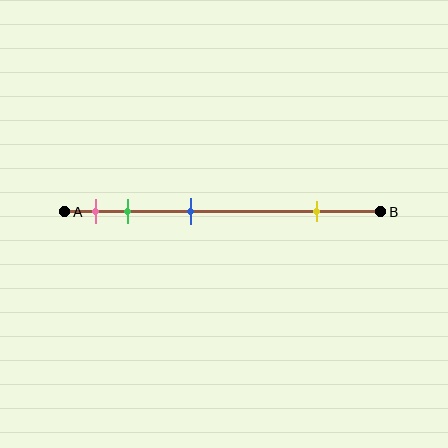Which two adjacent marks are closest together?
The pink and green marks are the closest adjacent pair.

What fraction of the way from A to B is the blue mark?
The blue mark is approximately 40% (0.4) of the way from A to B.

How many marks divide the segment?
There are 4 marks dividing the segment.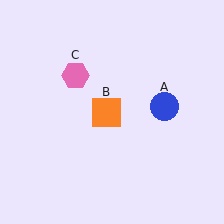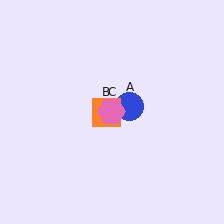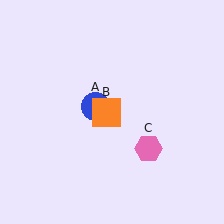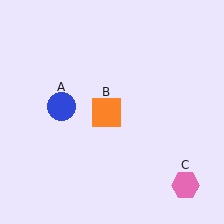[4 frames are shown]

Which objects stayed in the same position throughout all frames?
Orange square (object B) remained stationary.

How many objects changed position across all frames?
2 objects changed position: blue circle (object A), pink hexagon (object C).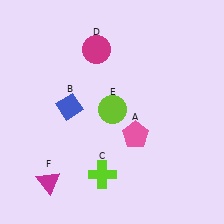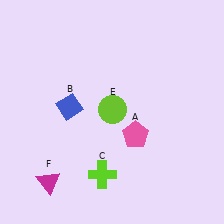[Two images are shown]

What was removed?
The magenta circle (D) was removed in Image 2.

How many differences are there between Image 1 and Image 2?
There is 1 difference between the two images.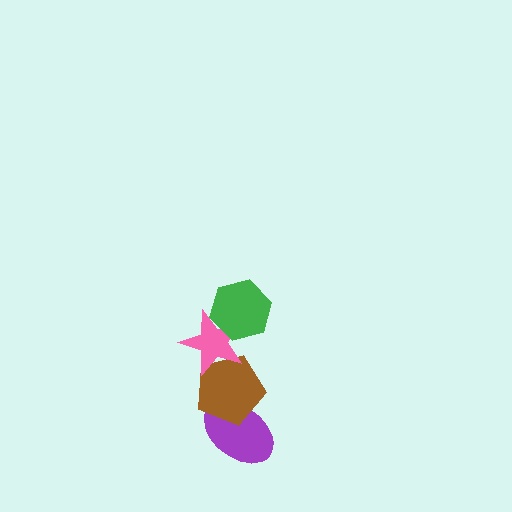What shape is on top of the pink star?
The green hexagon is on top of the pink star.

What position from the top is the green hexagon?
The green hexagon is 1st from the top.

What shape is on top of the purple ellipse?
The brown pentagon is on top of the purple ellipse.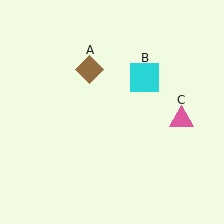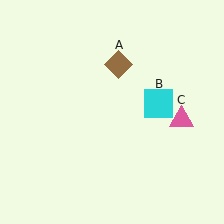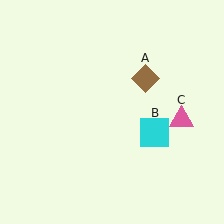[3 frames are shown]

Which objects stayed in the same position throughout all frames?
Pink triangle (object C) remained stationary.